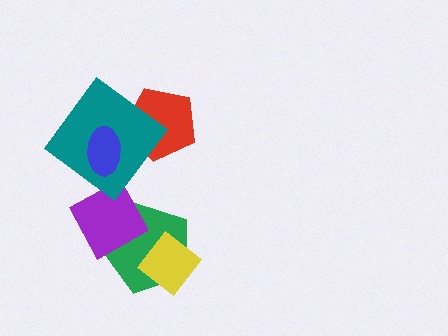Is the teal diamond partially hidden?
Yes, it is partially covered by another shape.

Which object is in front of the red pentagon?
The teal diamond is in front of the red pentagon.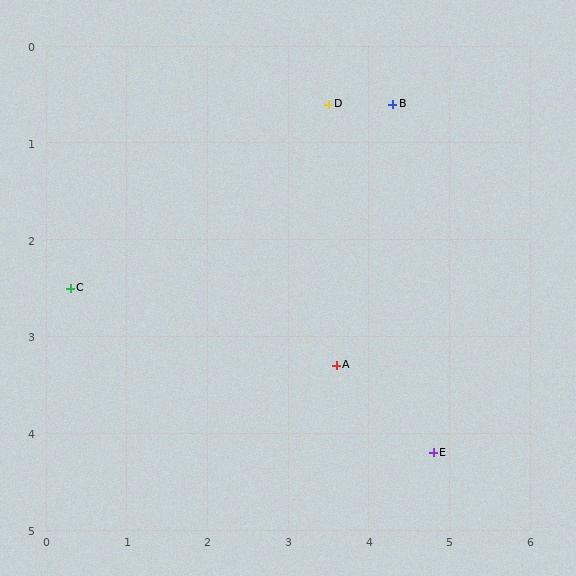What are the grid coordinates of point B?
Point B is at approximately (4.3, 0.6).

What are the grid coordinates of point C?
Point C is at approximately (0.3, 2.5).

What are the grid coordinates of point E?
Point E is at approximately (4.8, 4.2).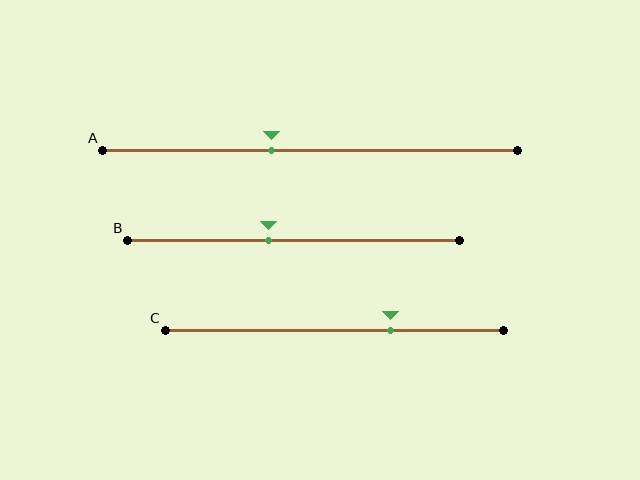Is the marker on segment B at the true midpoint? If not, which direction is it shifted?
No, the marker on segment B is shifted to the left by about 7% of the segment length.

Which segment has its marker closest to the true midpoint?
Segment B has its marker closest to the true midpoint.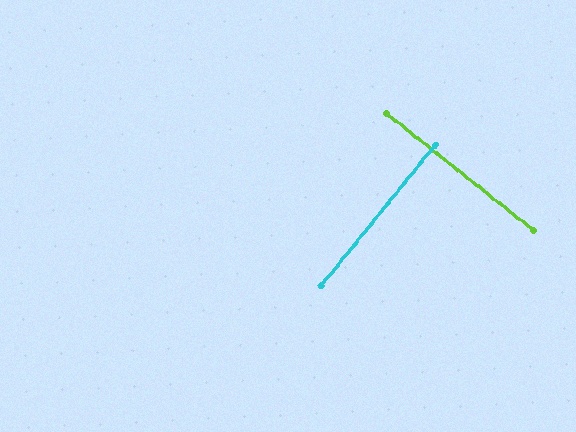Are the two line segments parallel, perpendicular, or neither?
Perpendicular — they meet at approximately 90°.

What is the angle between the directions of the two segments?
Approximately 90 degrees.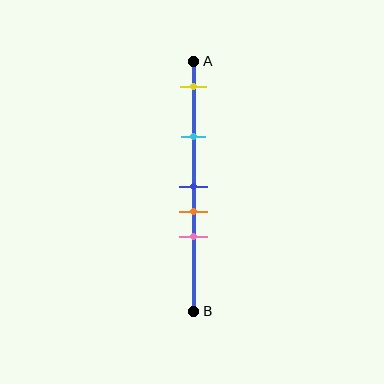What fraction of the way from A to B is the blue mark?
The blue mark is approximately 50% (0.5) of the way from A to B.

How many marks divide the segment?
There are 5 marks dividing the segment.